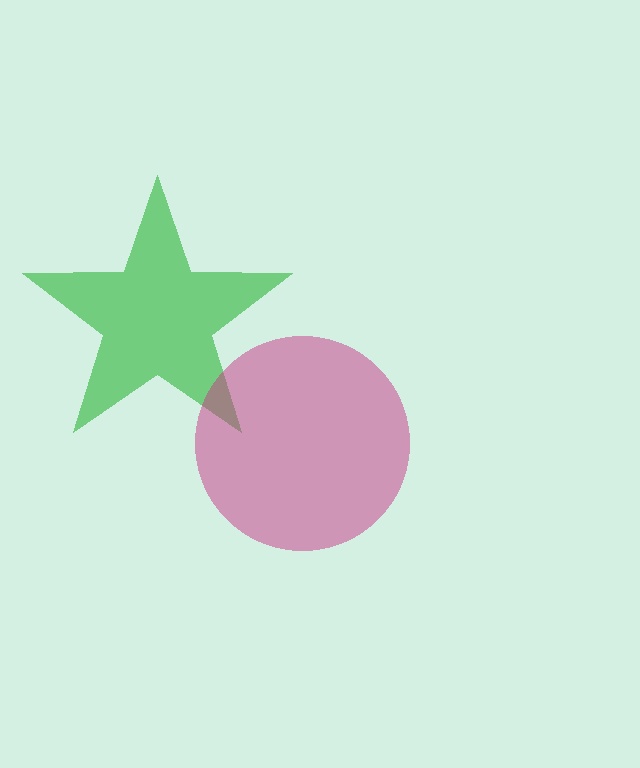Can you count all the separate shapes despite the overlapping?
Yes, there are 2 separate shapes.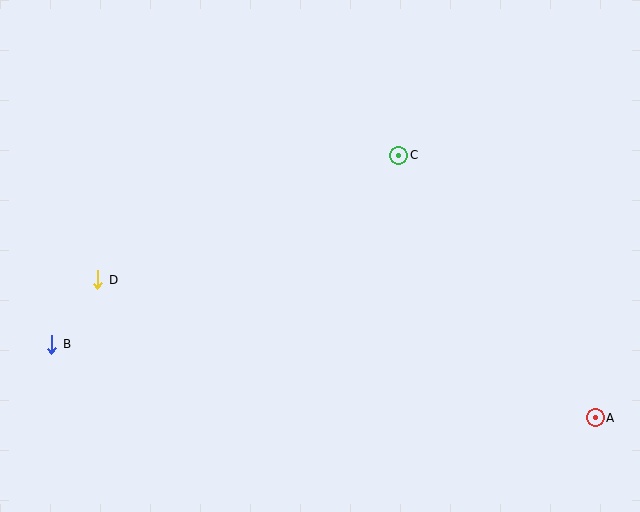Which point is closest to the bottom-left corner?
Point B is closest to the bottom-left corner.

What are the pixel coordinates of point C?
Point C is at (399, 155).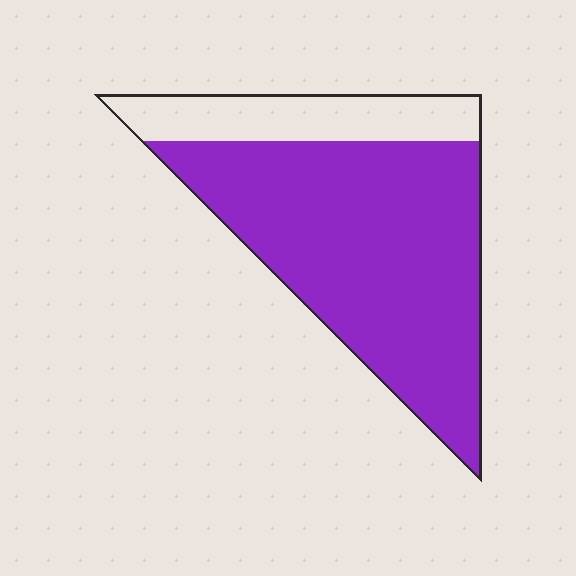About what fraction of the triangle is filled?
About three quarters (3/4).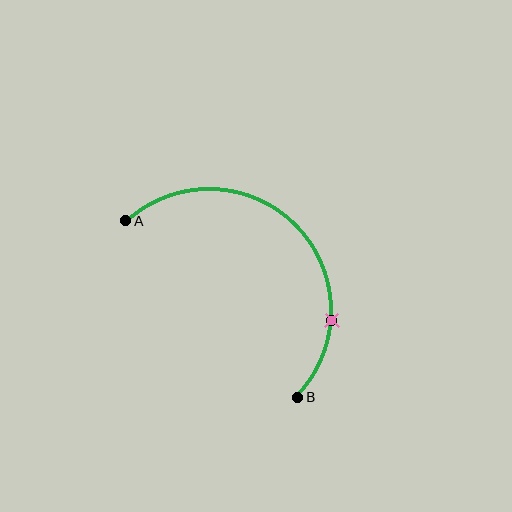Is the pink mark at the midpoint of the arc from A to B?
No. The pink mark lies on the arc but is closer to endpoint B. The arc midpoint would be at the point on the curve equidistant along the arc from both A and B.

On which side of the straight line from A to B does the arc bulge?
The arc bulges above and to the right of the straight line connecting A and B.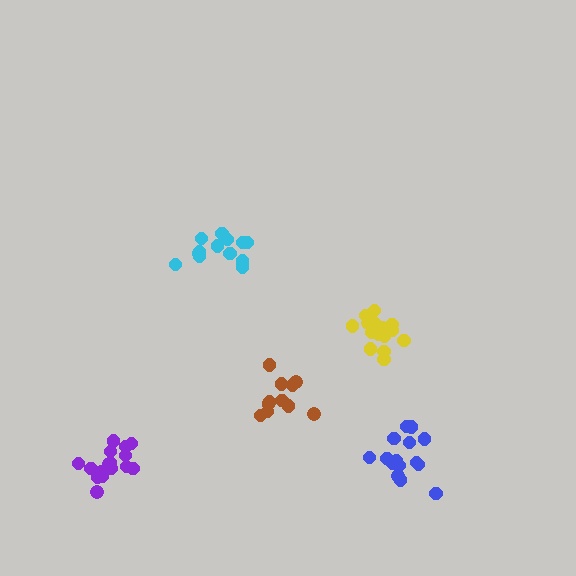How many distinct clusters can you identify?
There are 5 distinct clusters.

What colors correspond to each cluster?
The clusters are colored: cyan, purple, yellow, blue, brown.